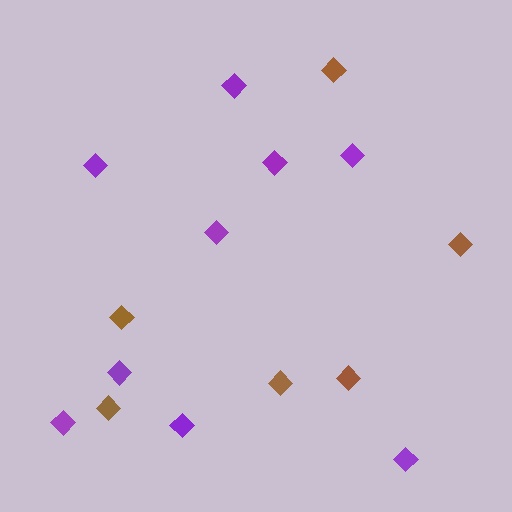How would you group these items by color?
There are 2 groups: one group of brown diamonds (6) and one group of purple diamonds (9).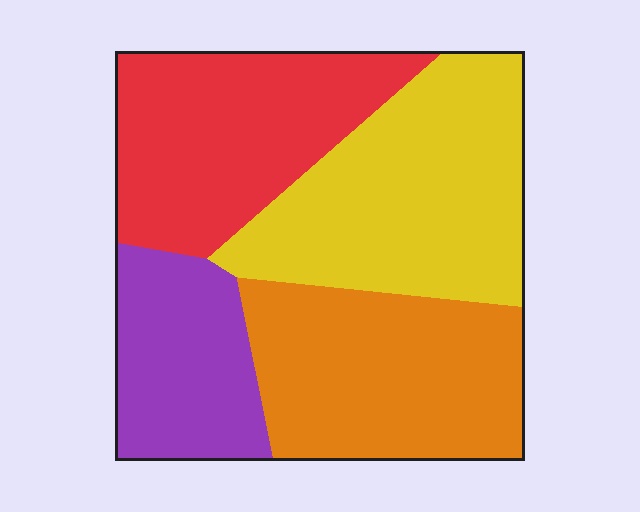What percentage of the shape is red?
Red covers roughly 25% of the shape.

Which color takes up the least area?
Purple, at roughly 15%.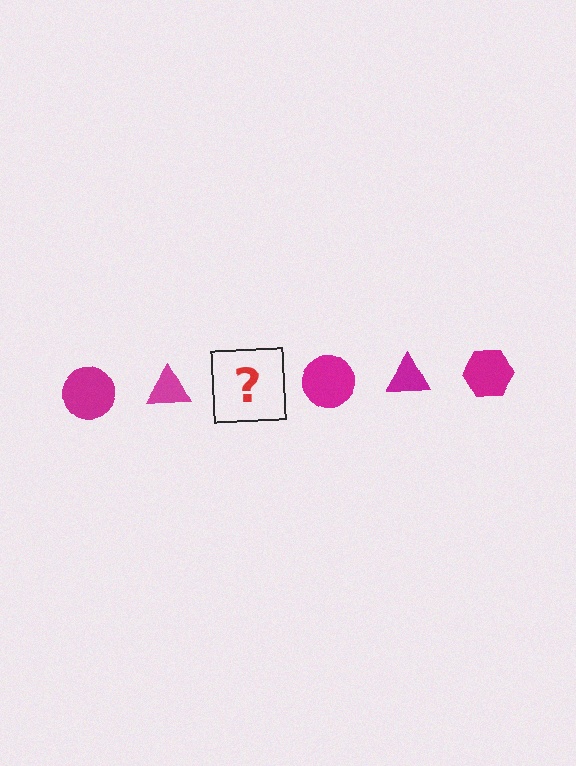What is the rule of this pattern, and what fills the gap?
The rule is that the pattern cycles through circle, triangle, hexagon shapes in magenta. The gap should be filled with a magenta hexagon.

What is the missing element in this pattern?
The missing element is a magenta hexagon.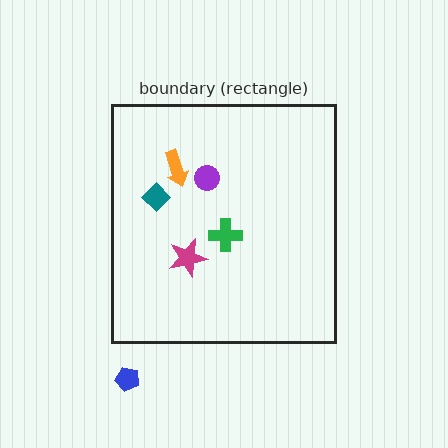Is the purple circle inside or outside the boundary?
Inside.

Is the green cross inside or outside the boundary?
Inside.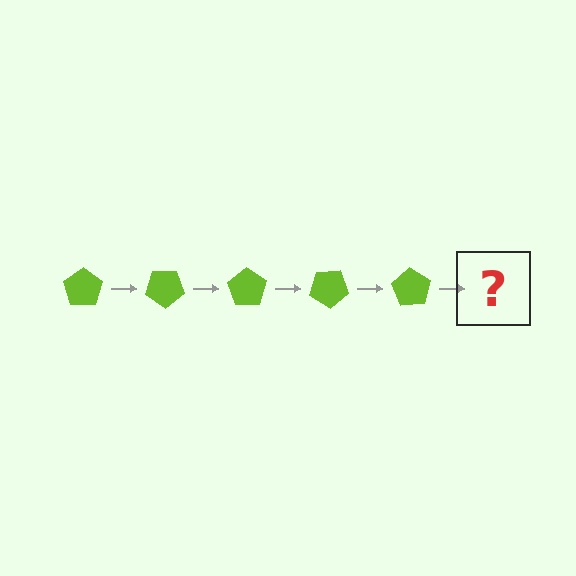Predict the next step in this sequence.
The next step is a lime pentagon rotated 175 degrees.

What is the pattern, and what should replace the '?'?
The pattern is that the pentagon rotates 35 degrees each step. The '?' should be a lime pentagon rotated 175 degrees.